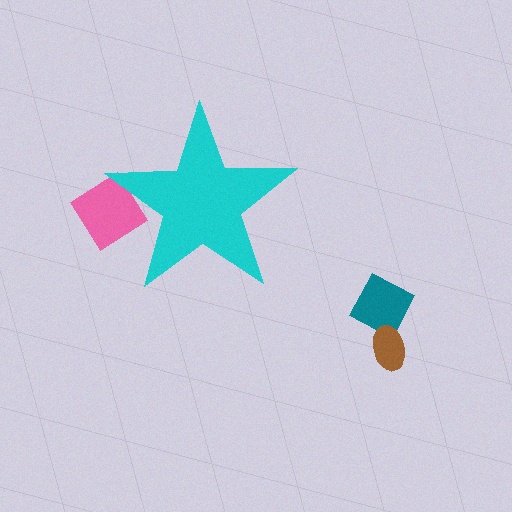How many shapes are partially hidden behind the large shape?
1 shape is partially hidden.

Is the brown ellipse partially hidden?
No, the brown ellipse is fully visible.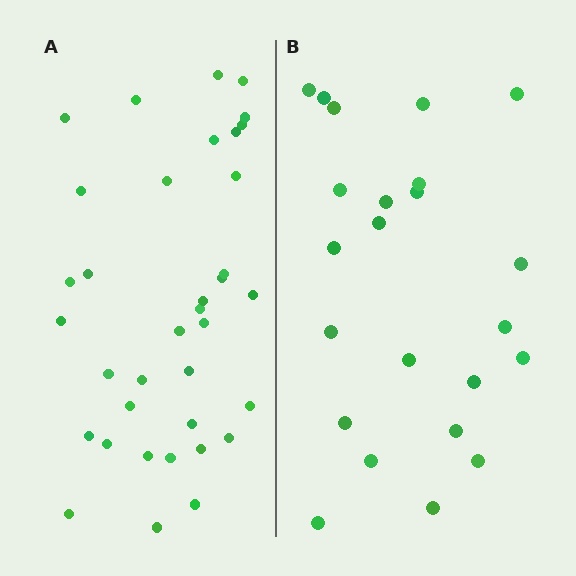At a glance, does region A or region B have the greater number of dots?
Region A (the left region) has more dots.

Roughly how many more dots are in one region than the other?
Region A has approximately 15 more dots than region B.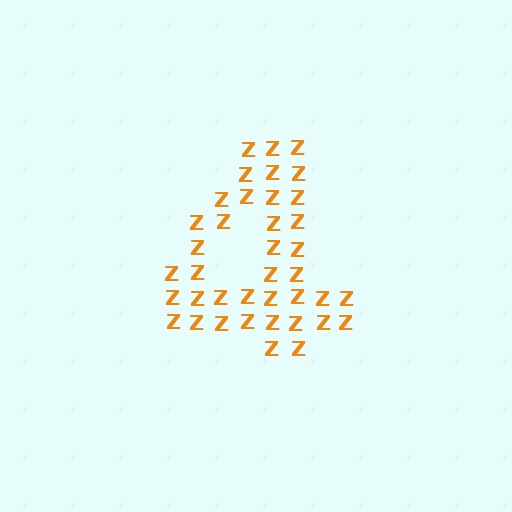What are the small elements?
The small elements are letter Z's.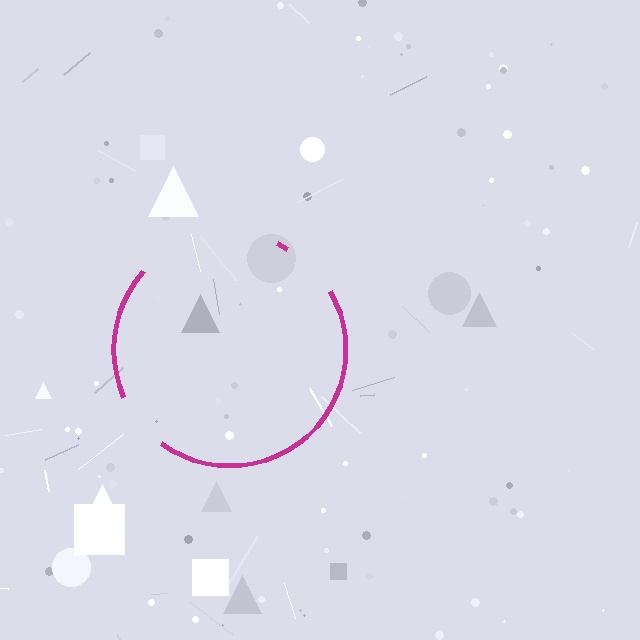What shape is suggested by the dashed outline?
The dashed outline suggests a circle.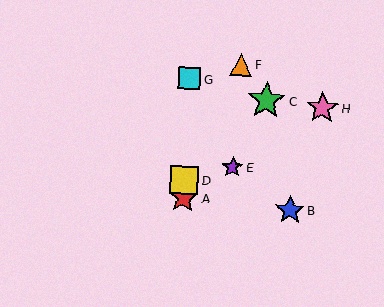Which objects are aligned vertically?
Objects A, D, G are aligned vertically.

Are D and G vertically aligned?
Yes, both are at x≈184.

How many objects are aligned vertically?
3 objects (A, D, G) are aligned vertically.